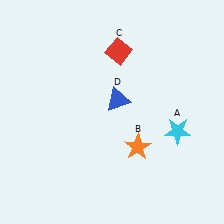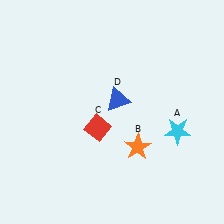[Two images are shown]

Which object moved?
The red diamond (C) moved down.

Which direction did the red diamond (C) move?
The red diamond (C) moved down.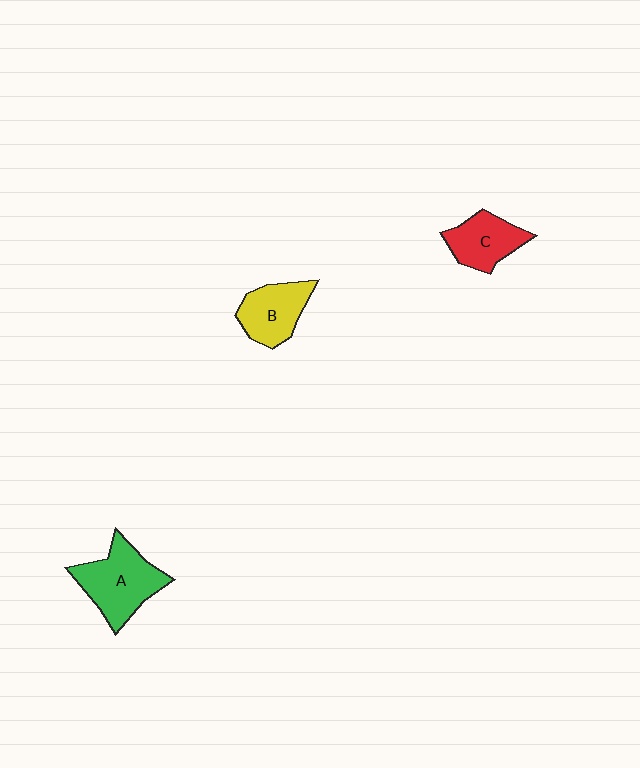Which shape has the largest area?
Shape A (green).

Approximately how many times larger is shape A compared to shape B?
Approximately 1.4 times.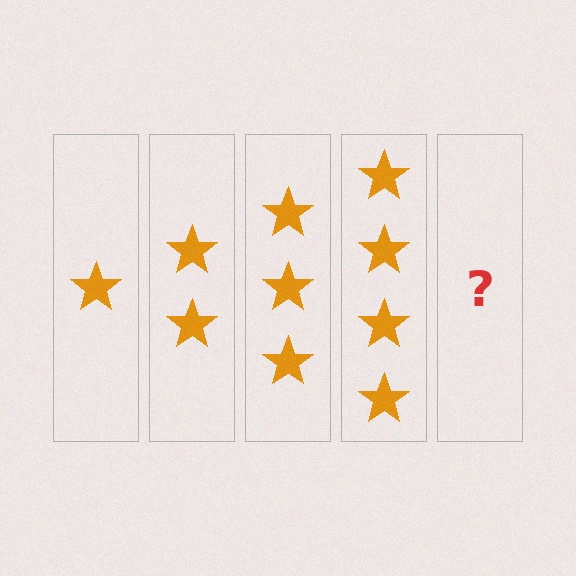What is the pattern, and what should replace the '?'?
The pattern is that each step adds one more star. The '?' should be 5 stars.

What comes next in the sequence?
The next element should be 5 stars.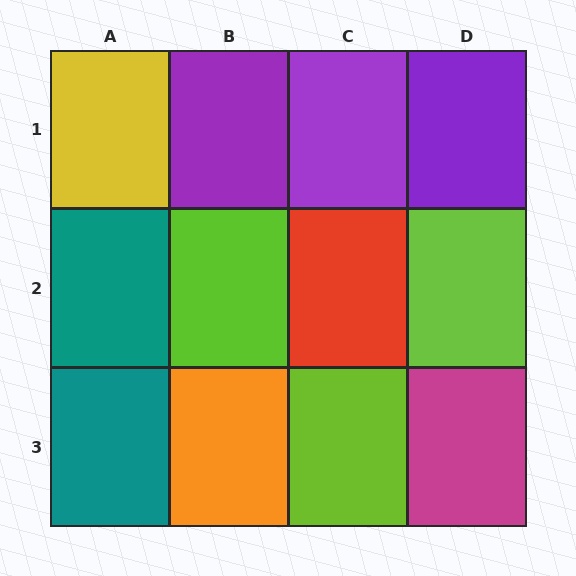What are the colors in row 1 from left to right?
Yellow, purple, purple, purple.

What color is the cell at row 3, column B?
Orange.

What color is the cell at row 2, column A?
Teal.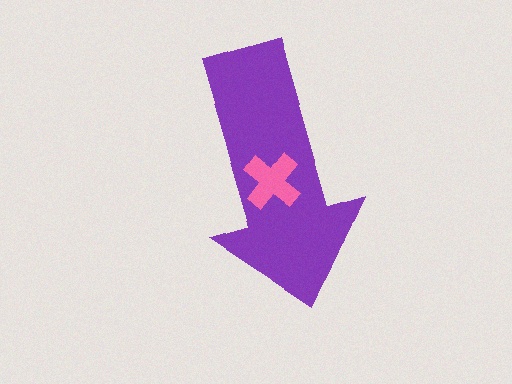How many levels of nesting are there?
2.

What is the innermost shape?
The pink cross.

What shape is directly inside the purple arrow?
The pink cross.